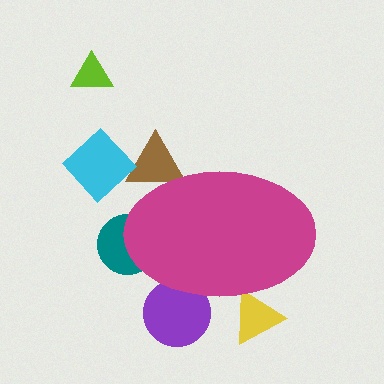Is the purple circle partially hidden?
Yes, the purple circle is partially hidden behind the magenta ellipse.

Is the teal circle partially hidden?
Yes, the teal circle is partially hidden behind the magenta ellipse.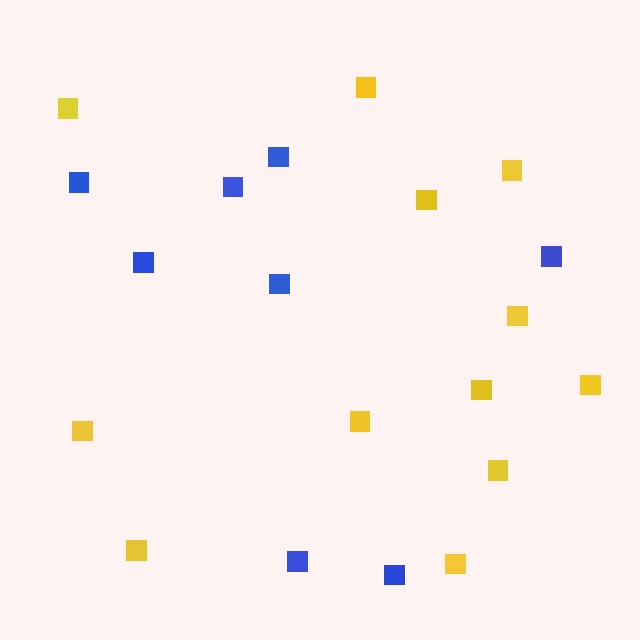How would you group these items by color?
There are 2 groups: one group of blue squares (8) and one group of yellow squares (12).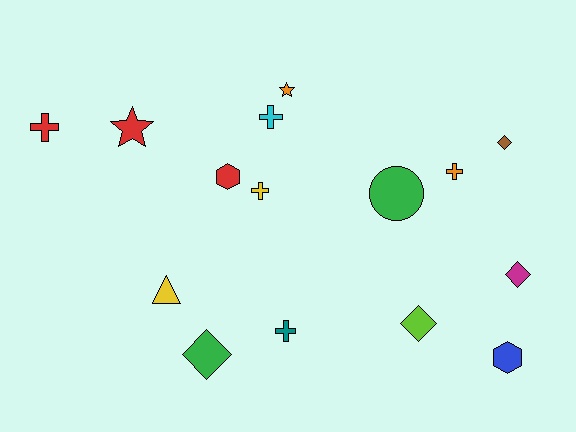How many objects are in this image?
There are 15 objects.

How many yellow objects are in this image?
There are 2 yellow objects.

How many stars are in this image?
There are 2 stars.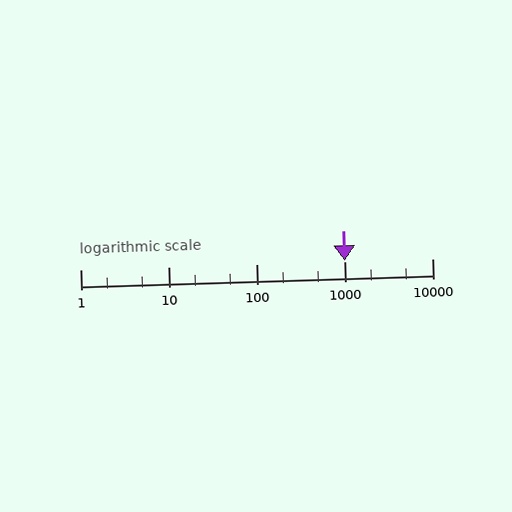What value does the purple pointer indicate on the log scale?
The pointer indicates approximately 1000.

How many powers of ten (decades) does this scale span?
The scale spans 4 decades, from 1 to 10000.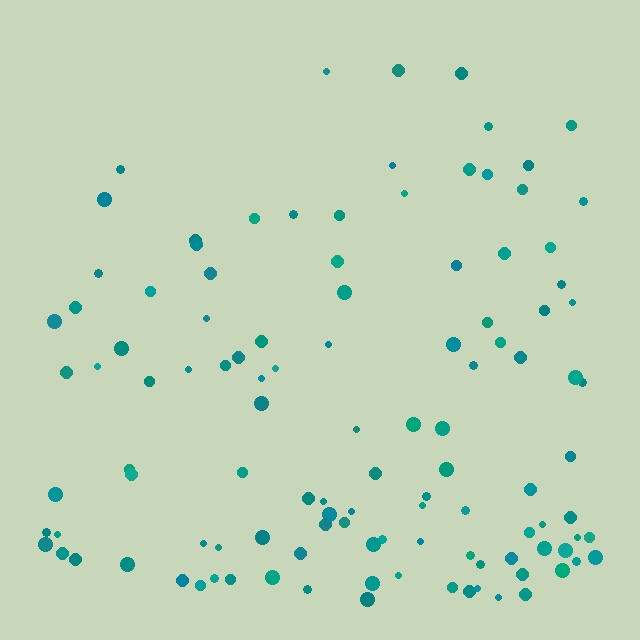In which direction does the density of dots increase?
From top to bottom, with the bottom side densest.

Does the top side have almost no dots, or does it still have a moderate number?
Still a moderate number, just noticeably fewer than the bottom.